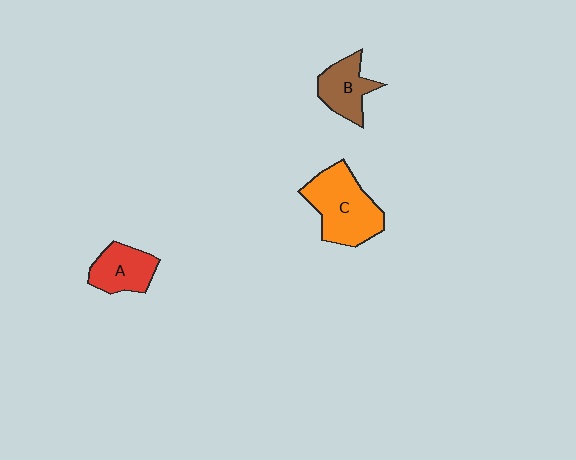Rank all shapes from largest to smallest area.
From largest to smallest: C (orange), A (red), B (brown).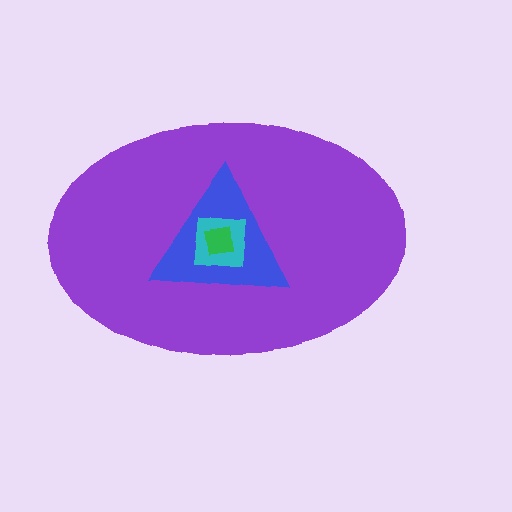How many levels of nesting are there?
4.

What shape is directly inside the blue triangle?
The cyan square.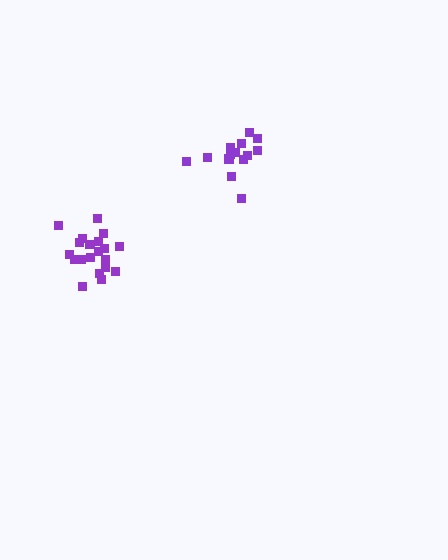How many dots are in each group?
Group 1: 21 dots, Group 2: 15 dots (36 total).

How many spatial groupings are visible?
There are 2 spatial groupings.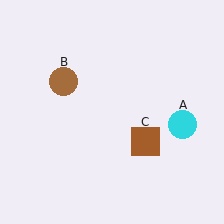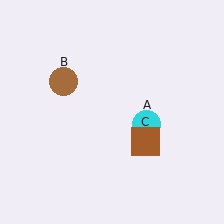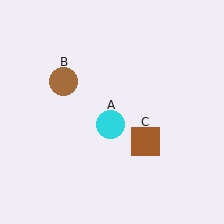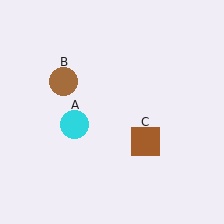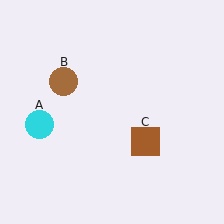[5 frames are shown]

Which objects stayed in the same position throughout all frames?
Brown circle (object B) and brown square (object C) remained stationary.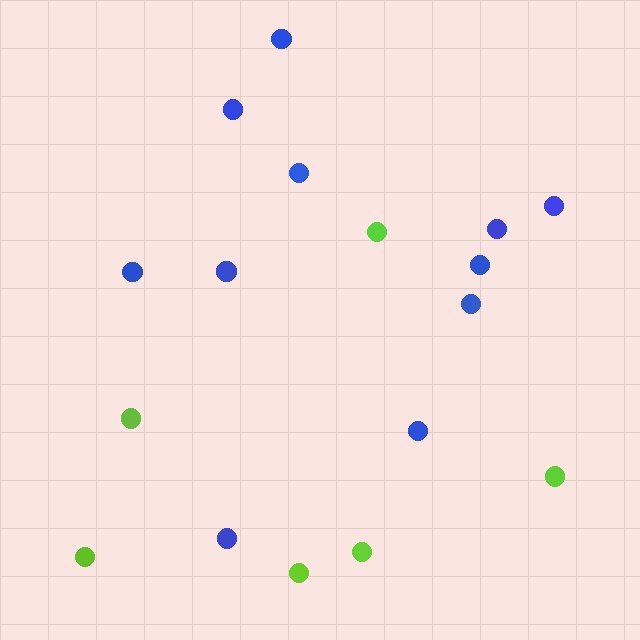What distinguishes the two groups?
There are 2 groups: one group of lime circles (6) and one group of blue circles (11).